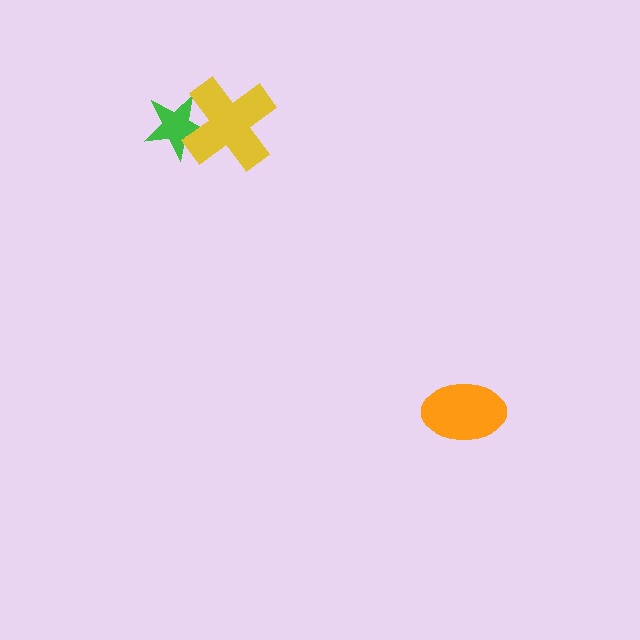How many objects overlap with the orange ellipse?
0 objects overlap with the orange ellipse.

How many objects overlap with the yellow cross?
1 object overlaps with the yellow cross.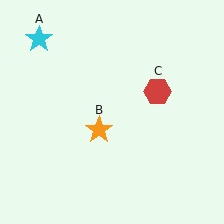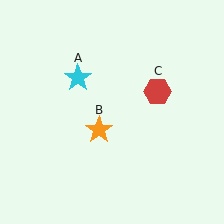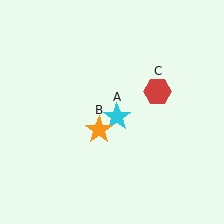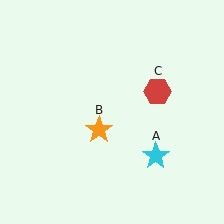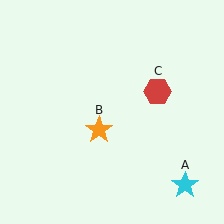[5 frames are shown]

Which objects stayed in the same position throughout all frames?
Orange star (object B) and red hexagon (object C) remained stationary.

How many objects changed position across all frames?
1 object changed position: cyan star (object A).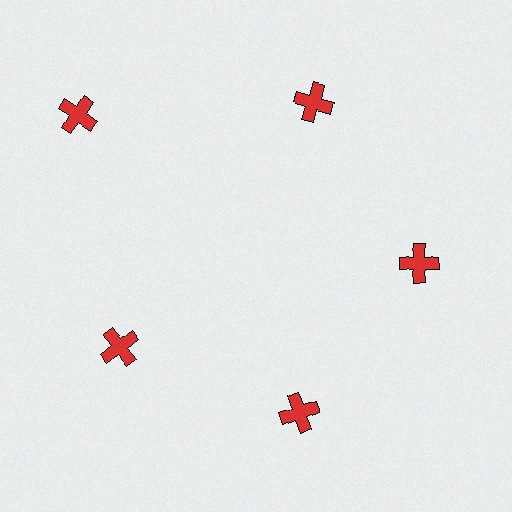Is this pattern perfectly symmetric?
No. The 5 red crosses are arranged in a ring, but one element near the 10 o'clock position is pushed outward from the center, breaking the 5-fold rotational symmetry.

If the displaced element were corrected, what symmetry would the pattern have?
It would have 5-fold rotational symmetry — the pattern would map onto itself every 72 degrees.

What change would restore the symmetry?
The symmetry would be restored by moving it inward, back onto the ring so that all 5 crosses sit at equal angles and equal distance from the center.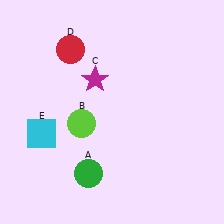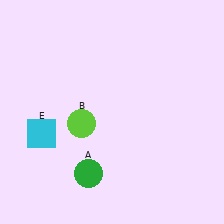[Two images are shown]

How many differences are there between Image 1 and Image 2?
There are 2 differences between the two images.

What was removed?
The red circle (D), the magenta star (C) were removed in Image 2.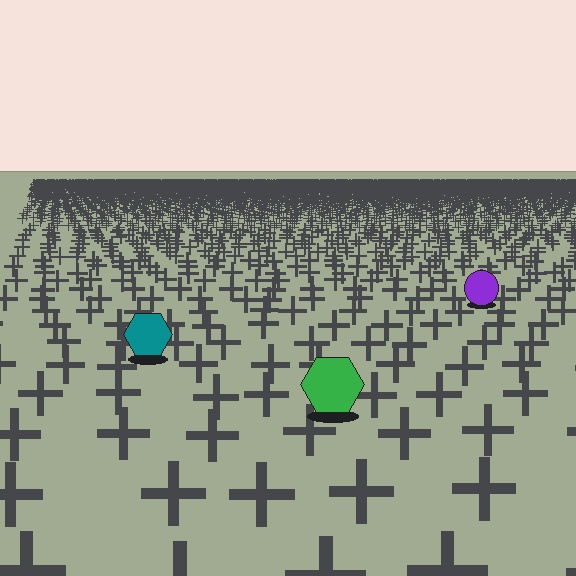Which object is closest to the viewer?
The green hexagon is closest. The texture marks near it are larger and more spread out.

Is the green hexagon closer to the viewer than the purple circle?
Yes. The green hexagon is closer — you can tell from the texture gradient: the ground texture is coarser near it.